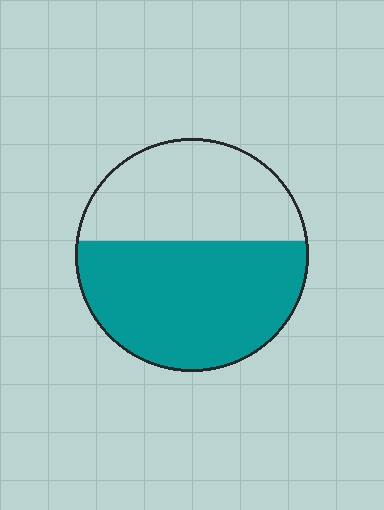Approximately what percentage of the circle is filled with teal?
Approximately 60%.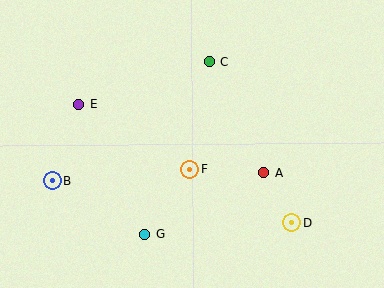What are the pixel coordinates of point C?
Point C is at (210, 61).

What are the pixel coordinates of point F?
Point F is at (190, 169).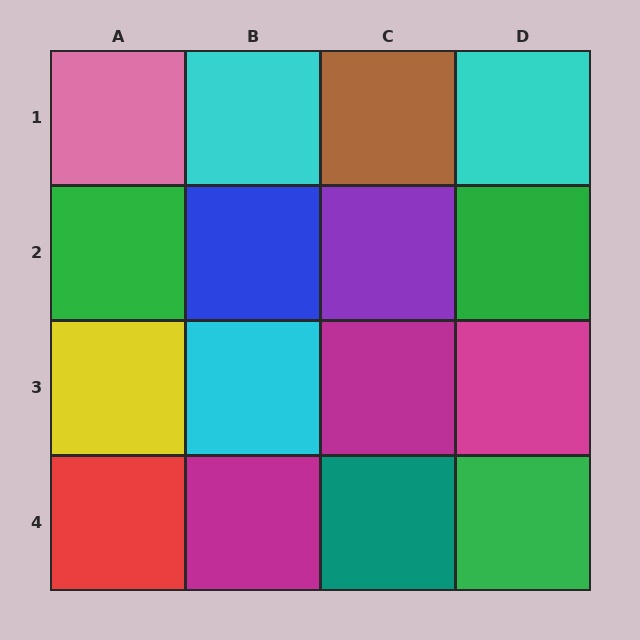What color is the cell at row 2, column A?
Green.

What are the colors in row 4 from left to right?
Red, magenta, teal, green.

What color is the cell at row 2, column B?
Blue.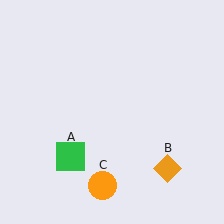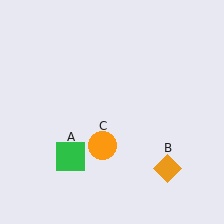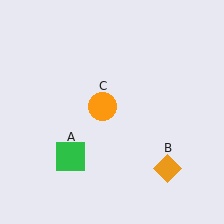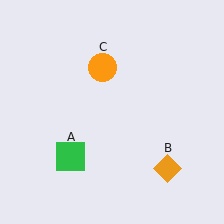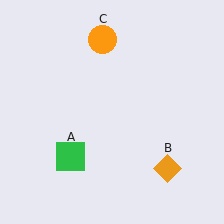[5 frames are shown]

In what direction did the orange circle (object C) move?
The orange circle (object C) moved up.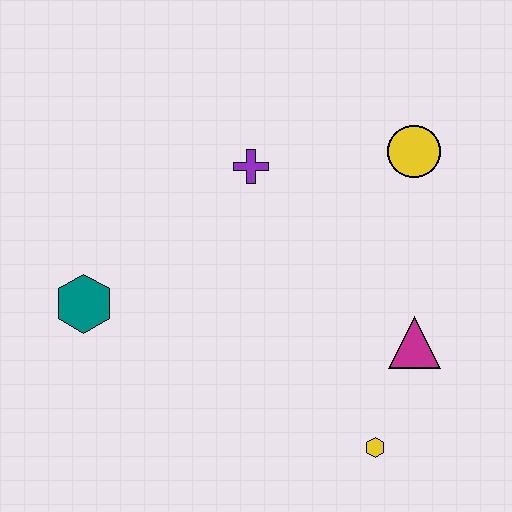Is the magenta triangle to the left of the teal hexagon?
No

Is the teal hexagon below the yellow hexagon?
No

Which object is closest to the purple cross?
The yellow circle is closest to the purple cross.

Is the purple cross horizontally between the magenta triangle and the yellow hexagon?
No